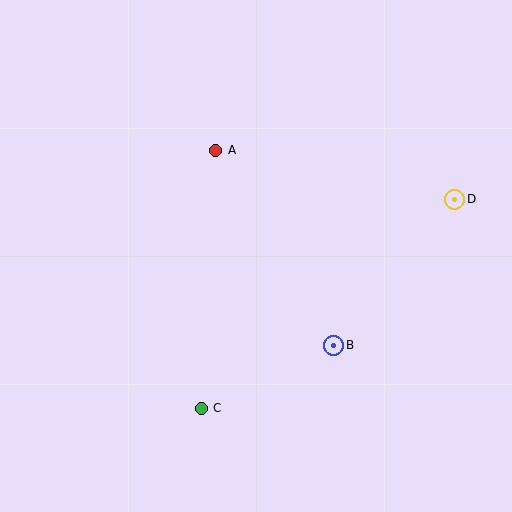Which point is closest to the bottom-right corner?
Point B is closest to the bottom-right corner.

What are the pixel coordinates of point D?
Point D is at (455, 199).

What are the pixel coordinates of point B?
Point B is at (334, 345).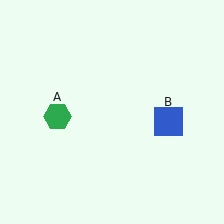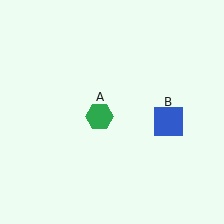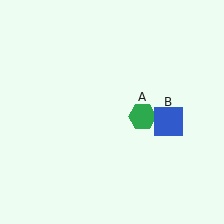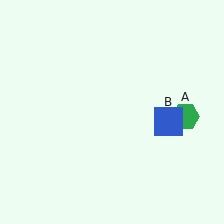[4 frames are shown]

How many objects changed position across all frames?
1 object changed position: green hexagon (object A).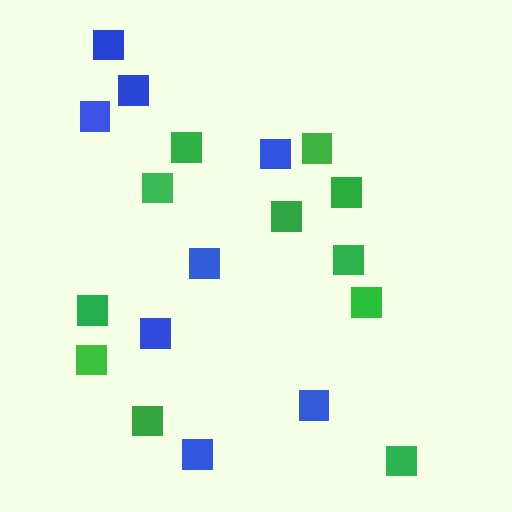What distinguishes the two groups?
There are 2 groups: one group of blue squares (8) and one group of green squares (11).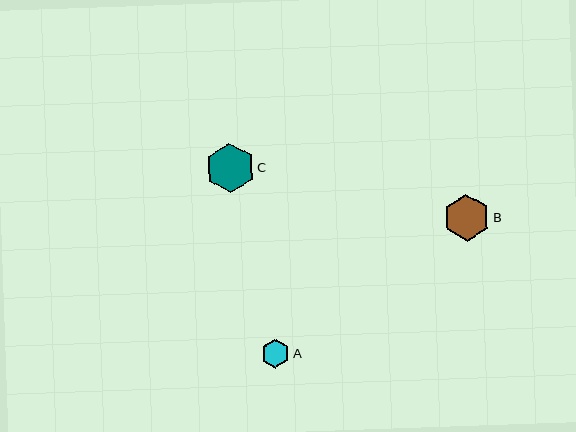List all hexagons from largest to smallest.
From largest to smallest: C, B, A.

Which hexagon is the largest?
Hexagon C is the largest with a size of approximately 49 pixels.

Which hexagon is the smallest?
Hexagon A is the smallest with a size of approximately 29 pixels.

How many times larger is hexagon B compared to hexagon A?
Hexagon B is approximately 1.6 times the size of hexagon A.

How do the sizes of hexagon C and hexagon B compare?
Hexagon C and hexagon B are approximately the same size.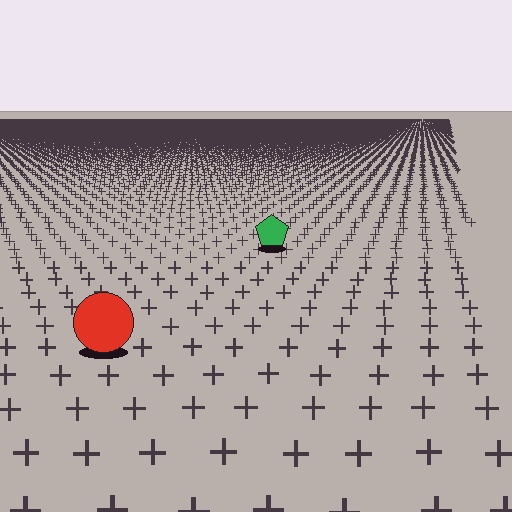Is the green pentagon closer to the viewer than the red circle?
No. The red circle is closer — you can tell from the texture gradient: the ground texture is coarser near it.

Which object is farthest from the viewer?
The green pentagon is farthest from the viewer. It appears smaller and the ground texture around it is denser.